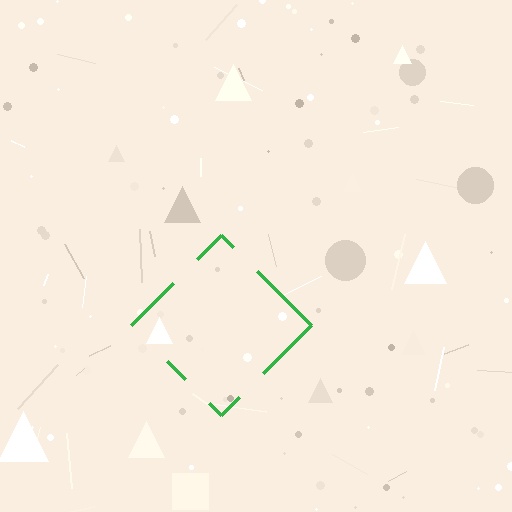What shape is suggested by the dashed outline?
The dashed outline suggests a diamond.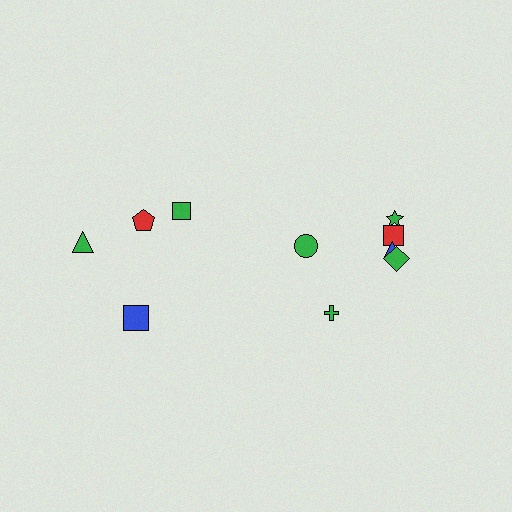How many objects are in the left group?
There are 4 objects.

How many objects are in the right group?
There are 6 objects.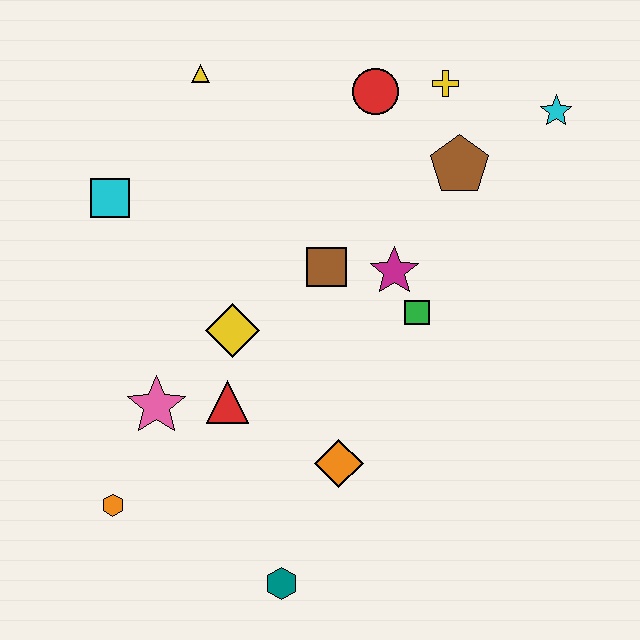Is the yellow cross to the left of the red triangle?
No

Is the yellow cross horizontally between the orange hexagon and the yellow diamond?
No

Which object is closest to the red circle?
The yellow cross is closest to the red circle.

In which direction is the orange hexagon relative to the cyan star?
The orange hexagon is to the left of the cyan star.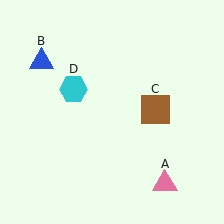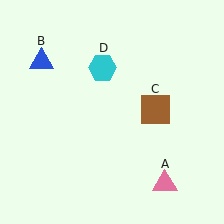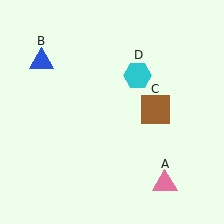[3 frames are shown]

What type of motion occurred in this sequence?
The cyan hexagon (object D) rotated clockwise around the center of the scene.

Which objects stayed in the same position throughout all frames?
Pink triangle (object A) and blue triangle (object B) and brown square (object C) remained stationary.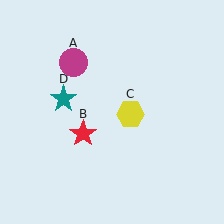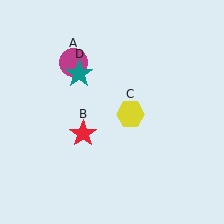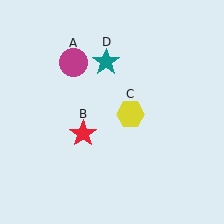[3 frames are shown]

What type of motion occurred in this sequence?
The teal star (object D) rotated clockwise around the center of the scene.